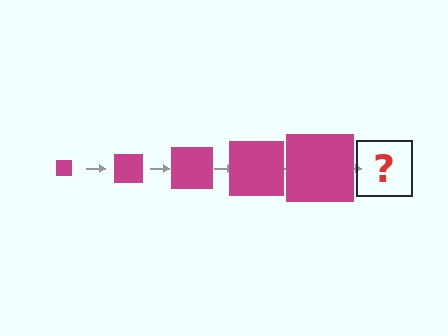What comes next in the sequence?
The next element should be a magenta square, larger than the previous one.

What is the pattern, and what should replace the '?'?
The pattern is that the square gets progressively larger each step. The '?' should be a magenta square, larger than the previous one.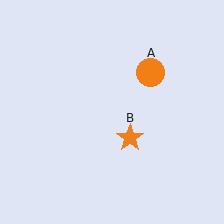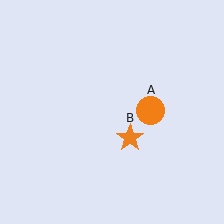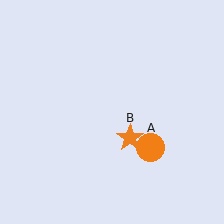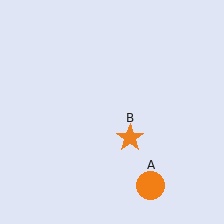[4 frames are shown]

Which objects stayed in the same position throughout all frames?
Orange star (object B) remained stationary.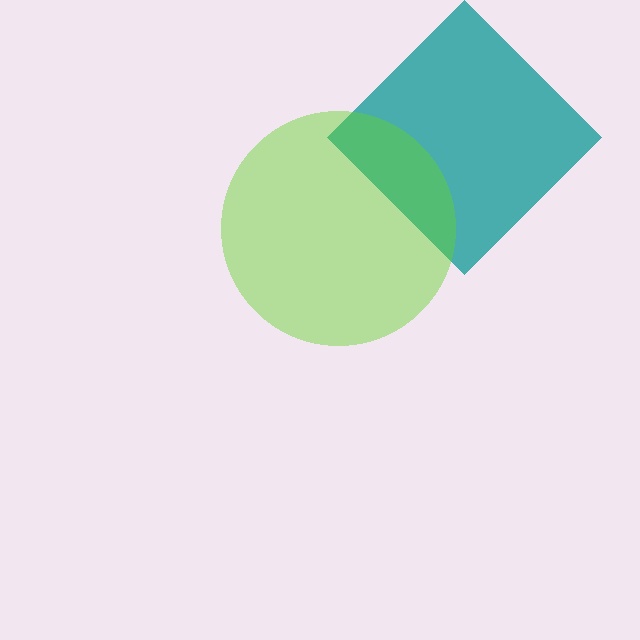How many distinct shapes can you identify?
There are 2 distinct shapes: a teal diamond, a lime circle.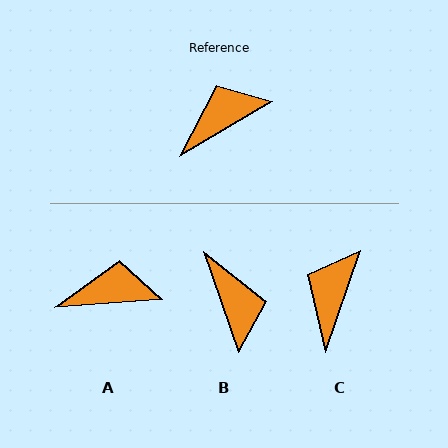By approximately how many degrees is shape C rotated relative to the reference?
Approximately 40 degrees counter-clockwise.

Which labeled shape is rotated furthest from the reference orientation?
B, about 102 degrees away.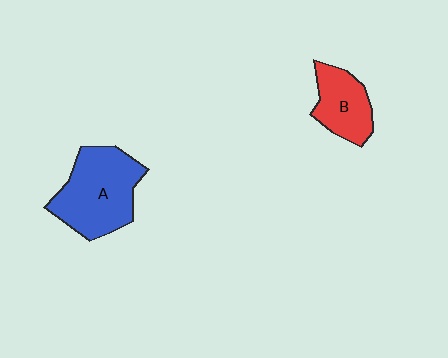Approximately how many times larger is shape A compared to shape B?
Approximately 1.7 times.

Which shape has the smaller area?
Shape B (red).